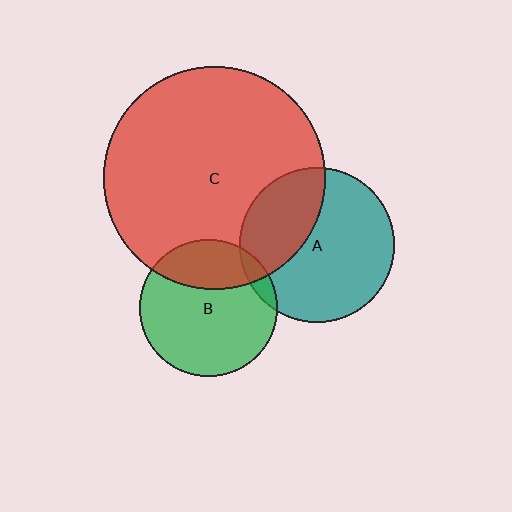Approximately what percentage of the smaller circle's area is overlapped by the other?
Approximately 5%.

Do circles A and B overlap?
Yes.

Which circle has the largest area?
Circle C (red).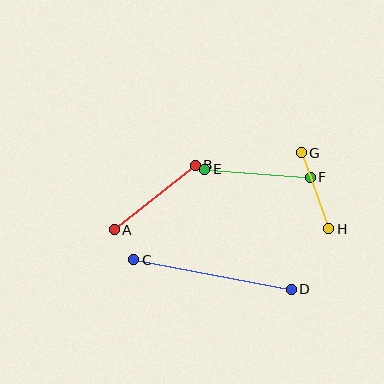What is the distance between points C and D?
The distance is approximately 160 pixels.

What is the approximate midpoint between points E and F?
The midpoint is at approximately (257, 173) pixels.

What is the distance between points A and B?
The distance is approximately 104 pixels.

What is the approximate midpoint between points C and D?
The midpoint is at approximately (212, 274) pixels.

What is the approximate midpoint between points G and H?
The midpoint is at approximately (315, 191) pixels.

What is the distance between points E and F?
The distance is approximately 106 pixels.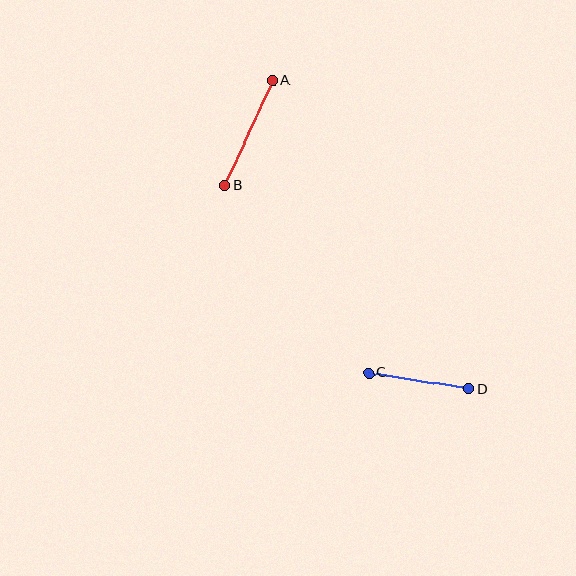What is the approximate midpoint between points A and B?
The midpoint is at approximately (249, 133) pixels.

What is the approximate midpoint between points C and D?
The midpoint is at approximately (418, 381) pixels.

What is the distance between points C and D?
The distance is approximately 101 pixels.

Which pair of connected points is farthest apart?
Points A and B are farthest apart.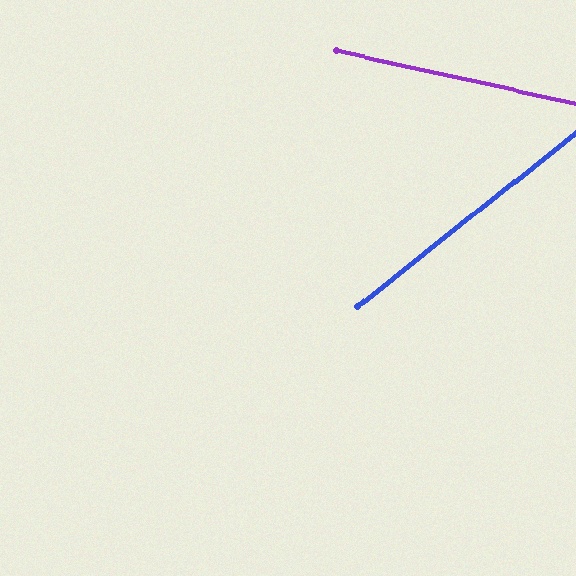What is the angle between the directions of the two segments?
Approximately 51 degrees.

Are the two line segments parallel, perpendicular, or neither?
Neither parallel nor perpendicular — they differ by about 51°.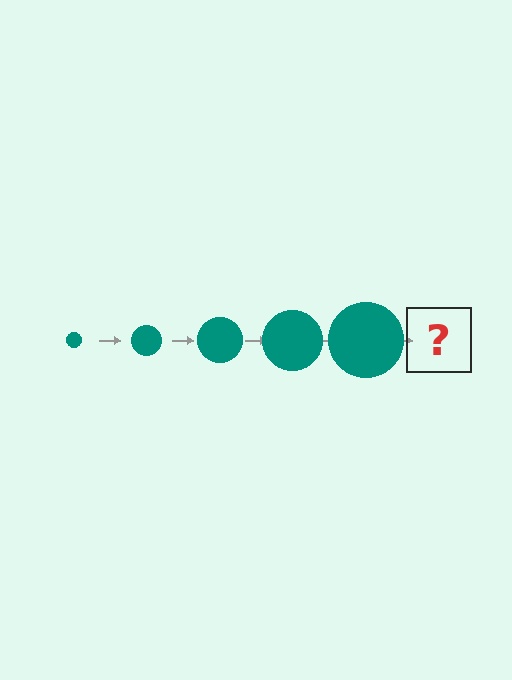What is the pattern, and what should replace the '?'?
The pattern is that the circle gets progressively larger each step. The '?' should be a teal circle, larger than the previous one.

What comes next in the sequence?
The next element should be a teal circle, larger than the previous one.